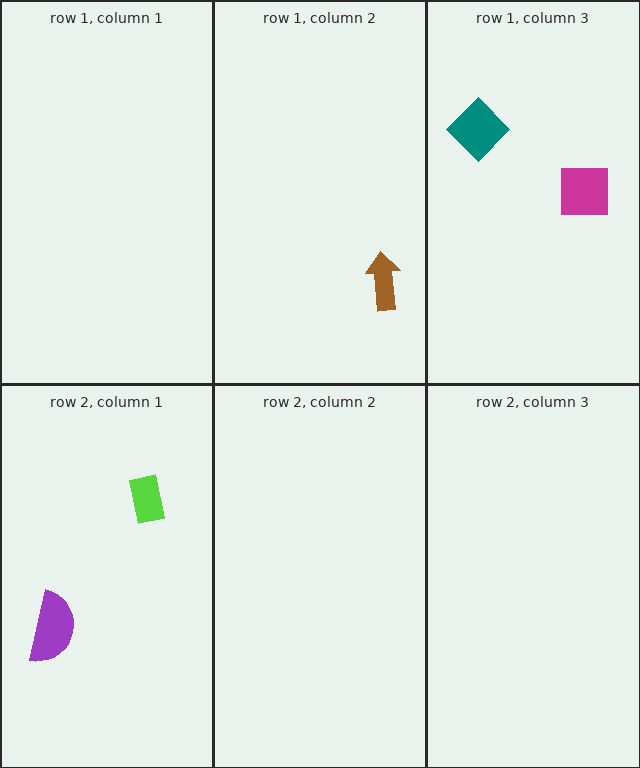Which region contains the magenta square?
The row 1, column 3 region.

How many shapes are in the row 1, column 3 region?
2.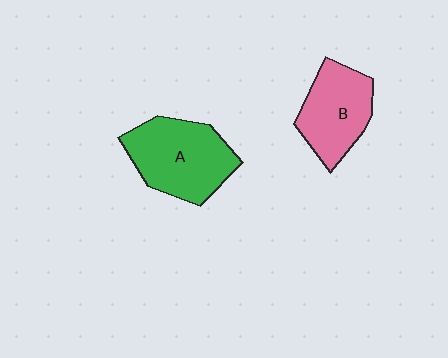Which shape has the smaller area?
Shape B (pink).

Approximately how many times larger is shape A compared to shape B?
Approximately 1.3 times.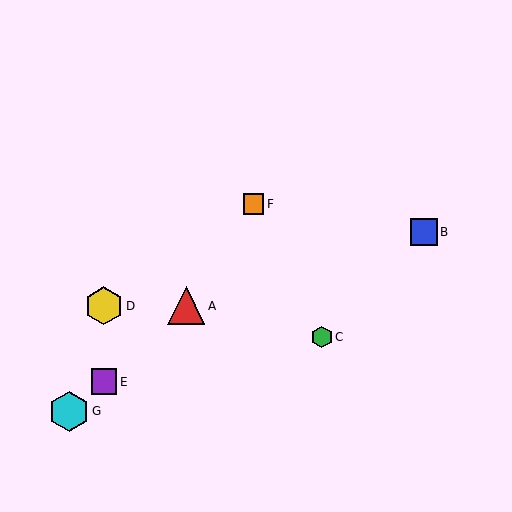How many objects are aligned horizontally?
2 objects (A, D) are aligned horizontally.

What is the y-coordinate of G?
Object G is at y≈412.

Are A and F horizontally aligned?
No, A is at y≈306 and F is at y≈204.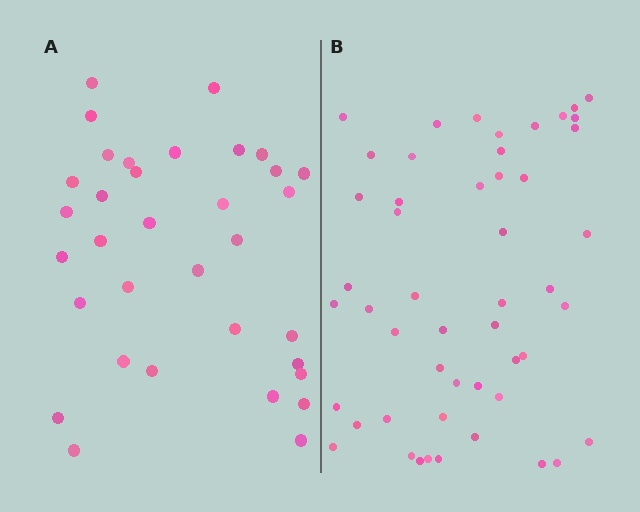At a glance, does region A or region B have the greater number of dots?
Region B (the right region) has more dots.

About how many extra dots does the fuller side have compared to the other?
Region B has approximately 15 more dots than region A.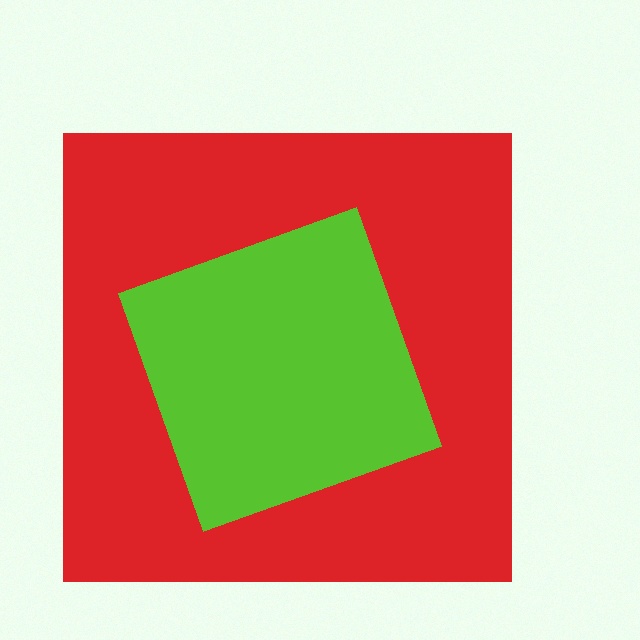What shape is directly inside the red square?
The lime diamond.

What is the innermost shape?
The lime diamond.